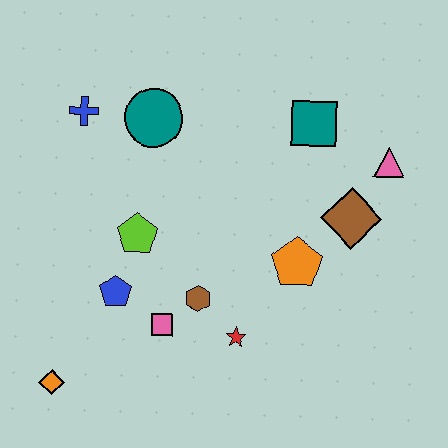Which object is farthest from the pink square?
The pink triangle is farthest from the pink square.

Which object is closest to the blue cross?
The teal circle is closest to the blue cross.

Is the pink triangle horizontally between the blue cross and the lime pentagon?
No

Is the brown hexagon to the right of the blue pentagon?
Yes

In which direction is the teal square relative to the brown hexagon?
The teal square is above the brown hexagon.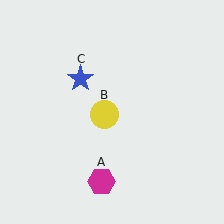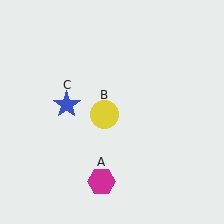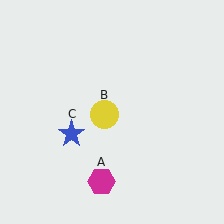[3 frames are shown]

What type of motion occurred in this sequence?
The blue star (object C) rotated counterclockwise around the center of the scene.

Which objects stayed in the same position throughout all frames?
Magenta hexagon (object A) and yellow circle (object B) remained stationary.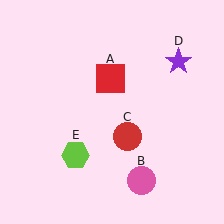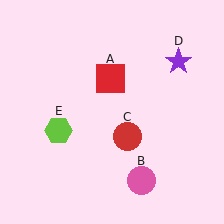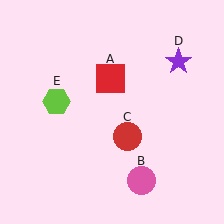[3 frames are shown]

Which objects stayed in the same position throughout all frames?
Red square (object A) and pink circle (object B) and red circle (object C) and purple star (object D) remained stationary.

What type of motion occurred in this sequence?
The lime hexagon (object E) rotated clockwise around the center of the scene.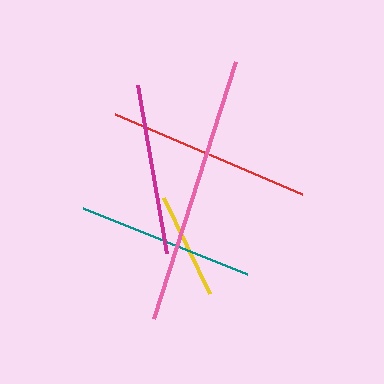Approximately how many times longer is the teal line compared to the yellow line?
The teal line is approximately 1.7 times the length of the yellow line.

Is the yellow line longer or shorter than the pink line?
The pink line is longer than the yellow line.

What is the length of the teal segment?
The teal segment is approximately 177 pixels long.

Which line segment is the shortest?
The yellow line is the shortest at approximately 106 pixels.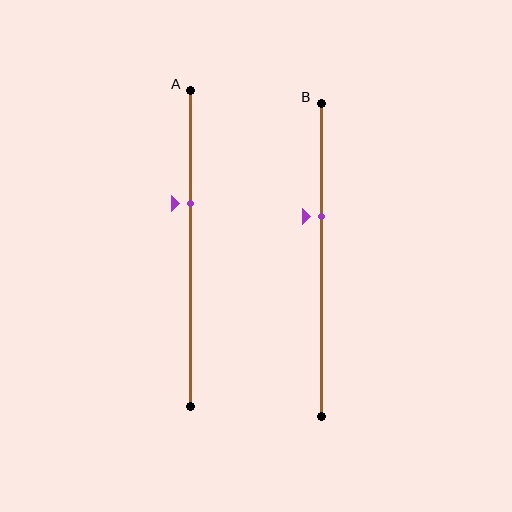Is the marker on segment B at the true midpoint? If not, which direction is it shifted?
No, the marker on segment B is shifted upward by about 14% of the segment length.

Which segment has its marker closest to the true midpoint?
Segment B has its marker closest to the true midpoint.